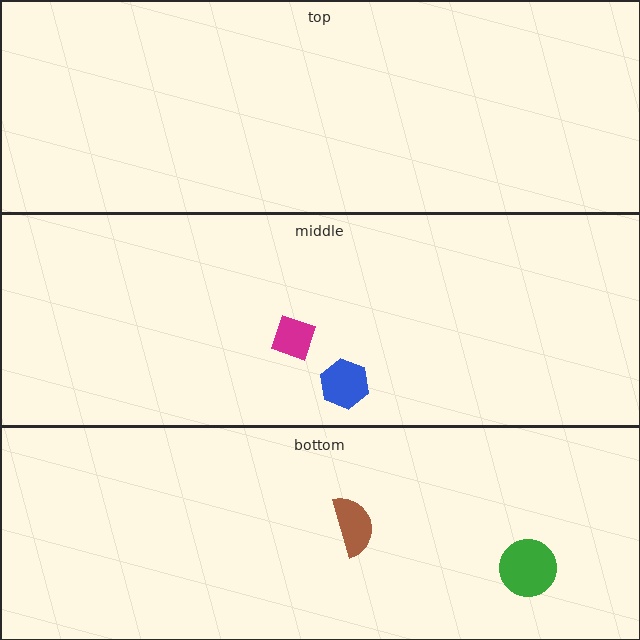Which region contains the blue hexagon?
The middle region.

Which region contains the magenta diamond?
The middle region.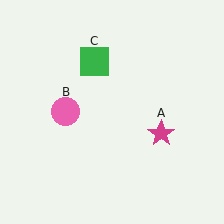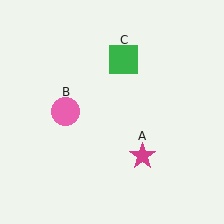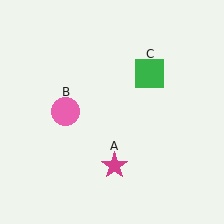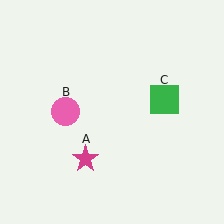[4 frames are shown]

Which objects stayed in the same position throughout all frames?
Pink circle (object B) remained stationary.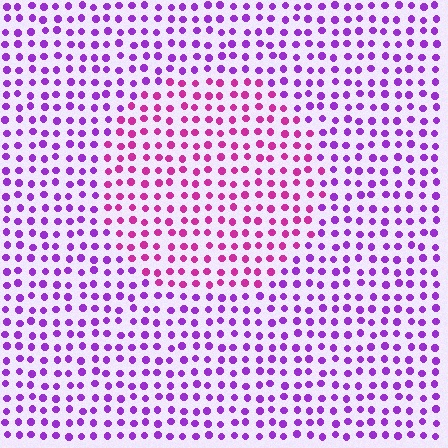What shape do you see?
I see a circle.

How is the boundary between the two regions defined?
The boundary is defined purely by a slight shift in hue (about 36 degrees). Spacing, size, and orientation are identical on both sides.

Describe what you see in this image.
The image is filled with small purple elements in a uniform arrangement. A circle-shaped region is visible where the elements are tinted to a slightly different hue, forming a subtle color boundary.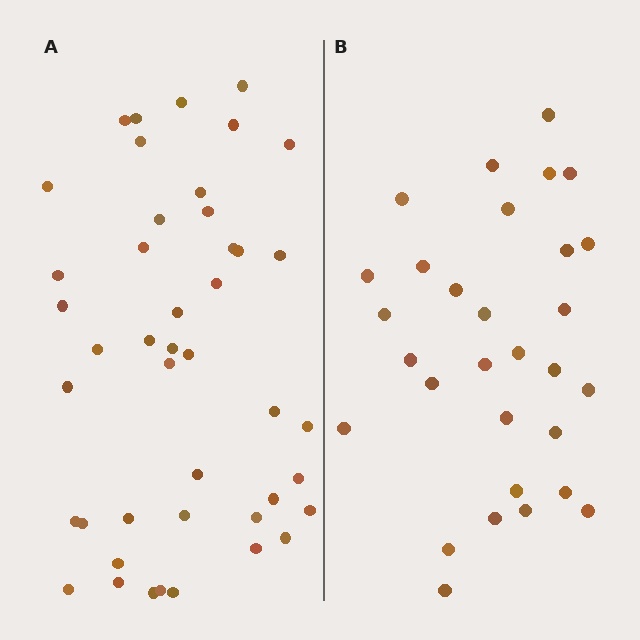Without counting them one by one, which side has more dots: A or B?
Region A (the left region) has more dots.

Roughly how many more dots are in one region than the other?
Region A has approximately 15 more dots than region B.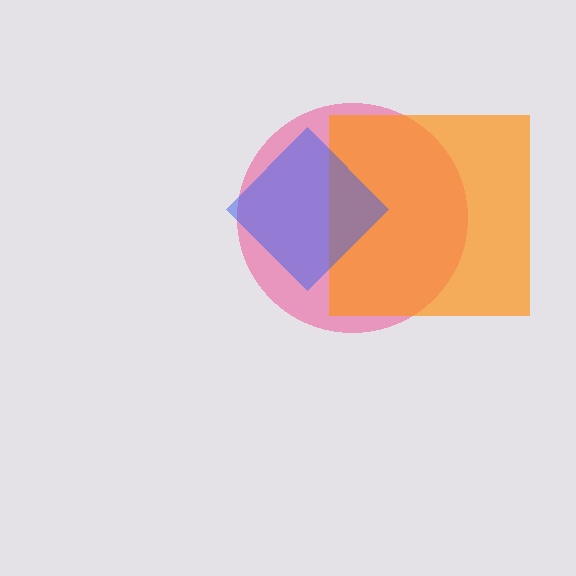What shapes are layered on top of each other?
The layered shapes are: a pink circle, an orange square, a blue diamond.